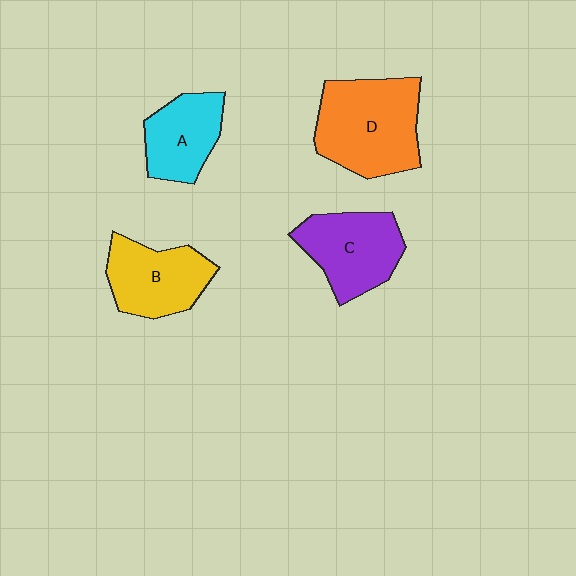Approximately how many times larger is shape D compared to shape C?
Approximately 1.3 times.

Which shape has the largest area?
Shape D (orange).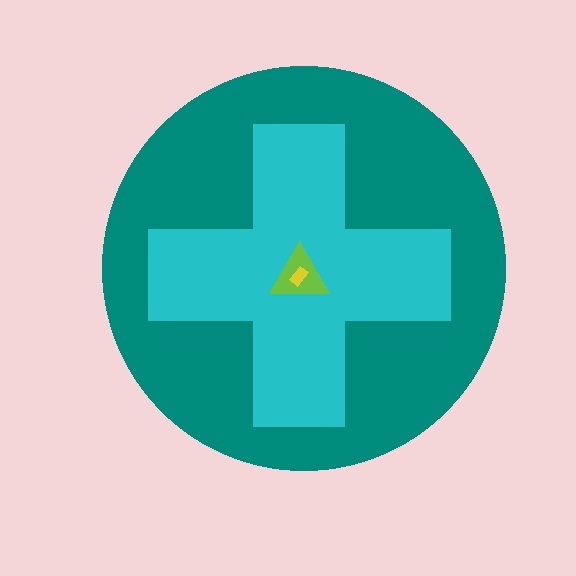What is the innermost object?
The yellow rectangle.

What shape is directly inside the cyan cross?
The lime triangle.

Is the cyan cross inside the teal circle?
Yes.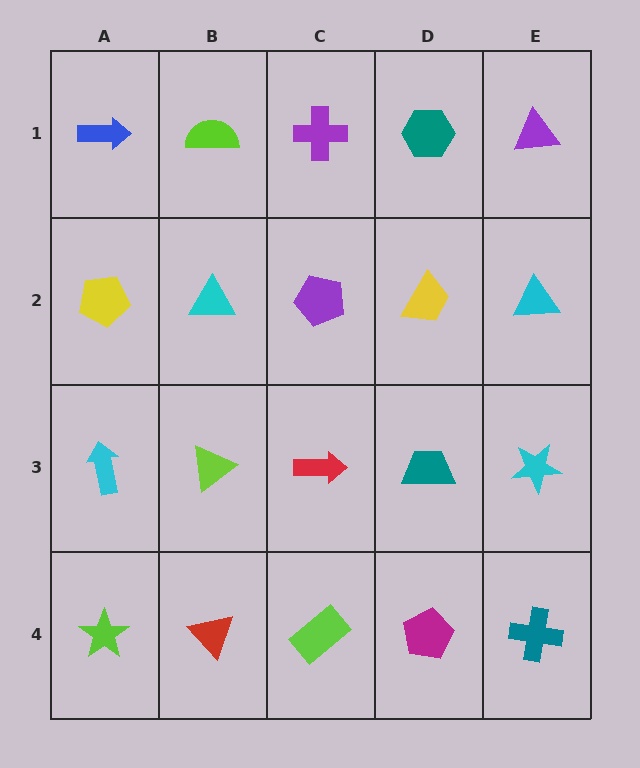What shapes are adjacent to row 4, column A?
A cyan arrow (row 3, column A), a red triangle (row 4, column B).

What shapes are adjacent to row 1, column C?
A purple pentagon (row 2, column C), a lime semicircle (row 1, column B), a teal hexagon (row 1, column D).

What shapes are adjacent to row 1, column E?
A cyan triangle (row 2, column E), a teal hexagon (row 1, column D).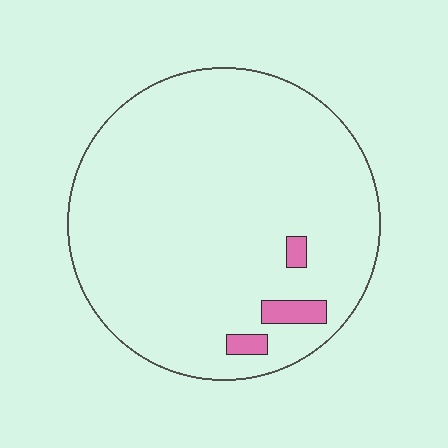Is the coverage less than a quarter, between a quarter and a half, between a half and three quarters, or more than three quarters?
Less than a quarter.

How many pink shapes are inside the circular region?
3.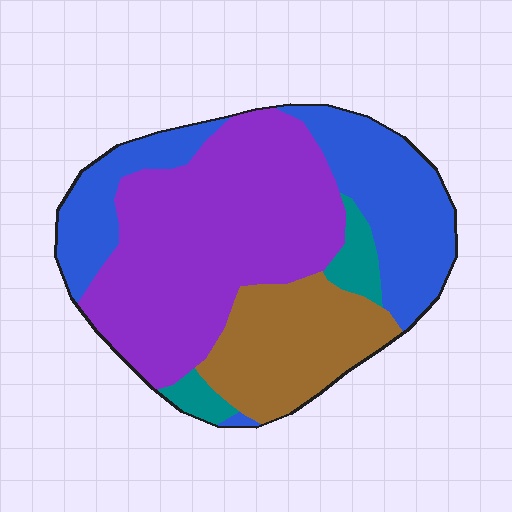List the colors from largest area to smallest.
From largest to smallest: purple, blue, brown, teal.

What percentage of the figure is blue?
Blue covers 29% of the figure.